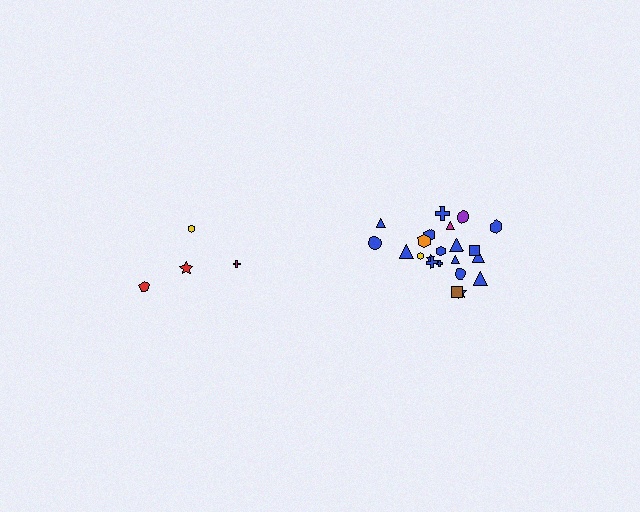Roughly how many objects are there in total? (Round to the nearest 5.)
Roughly 25 objects in total.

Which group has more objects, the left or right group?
The right group.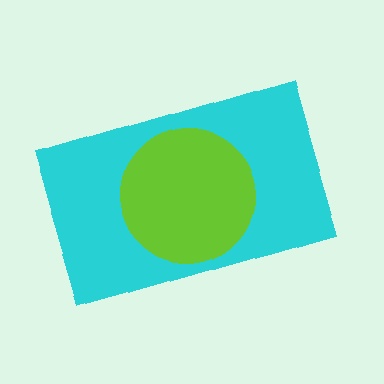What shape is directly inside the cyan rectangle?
The lime circle.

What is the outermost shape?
The cyan rectangle.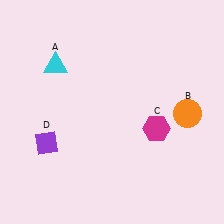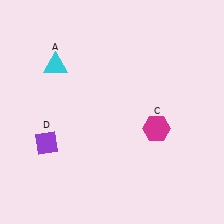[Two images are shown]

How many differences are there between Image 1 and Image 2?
There is 1 difference between the two images.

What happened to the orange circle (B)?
The orange circle (B) was removed in Image 2. It was in the bottom-right area of Image 1.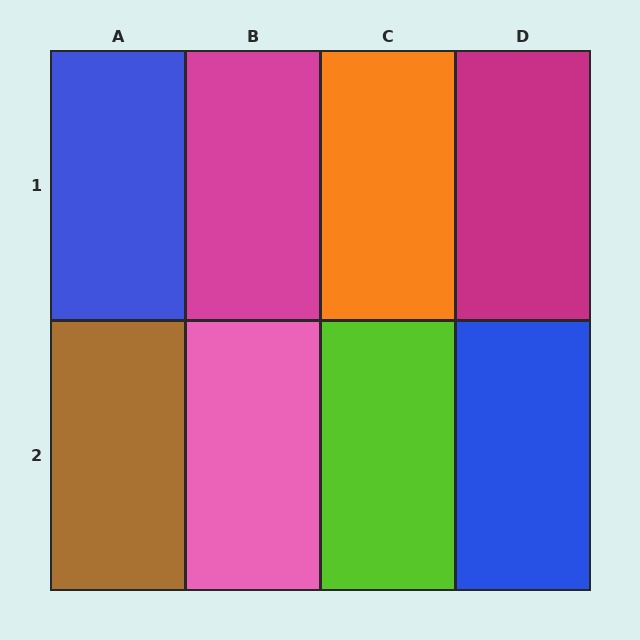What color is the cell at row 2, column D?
Blue.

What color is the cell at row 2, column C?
Lime.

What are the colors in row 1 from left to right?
Blue, magenta, orange, magenta.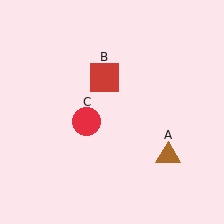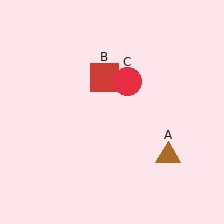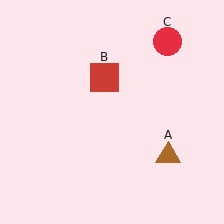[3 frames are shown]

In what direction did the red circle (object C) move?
The red circle (object C) moved up and to the right.